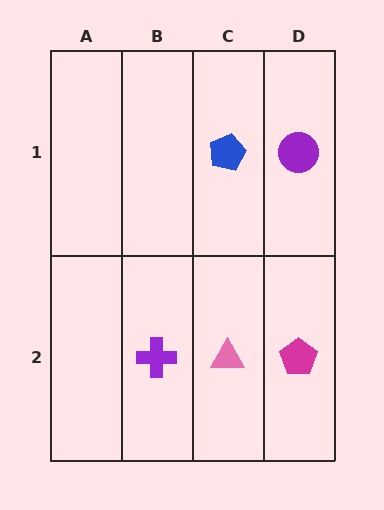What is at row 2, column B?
A purple cross.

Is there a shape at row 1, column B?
No, that cell is empty.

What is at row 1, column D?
A purple circle.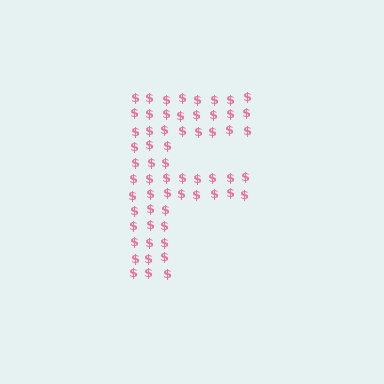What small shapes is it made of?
It is made of small dollar signs.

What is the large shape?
The large shape is the letter F.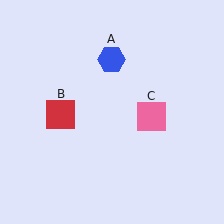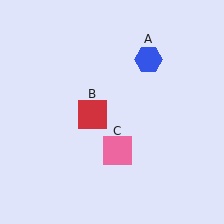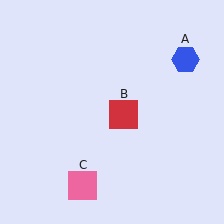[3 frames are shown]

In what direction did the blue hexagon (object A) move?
The blue hexagon (object A) moved right.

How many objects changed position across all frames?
3 objects changed position: blue hexagon (object A), red square (object B), pink square (object C).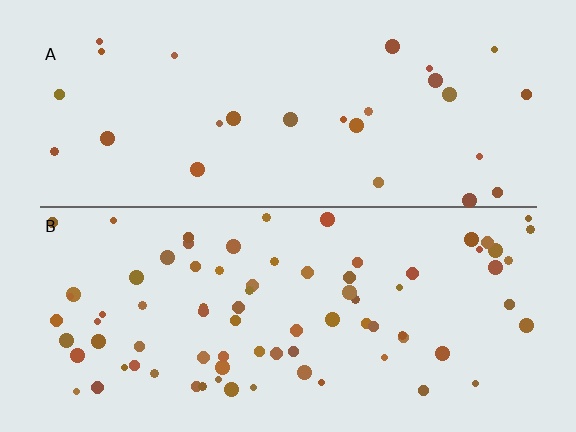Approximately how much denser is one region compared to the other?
Approximately 2.9× — region B over region A.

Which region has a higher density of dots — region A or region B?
B (the bottom).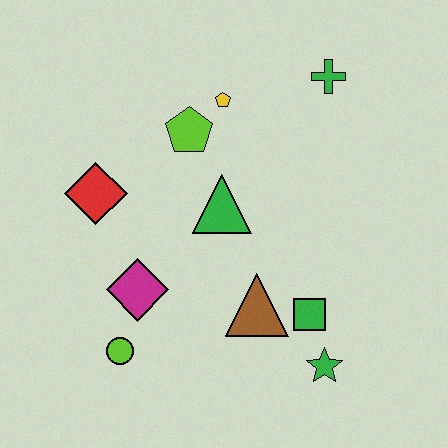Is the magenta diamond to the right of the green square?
No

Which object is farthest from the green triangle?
The green star is farthest from the green triangle.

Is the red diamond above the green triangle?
Yes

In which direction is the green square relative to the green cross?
The green square is below the green cross.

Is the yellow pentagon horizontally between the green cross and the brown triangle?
No